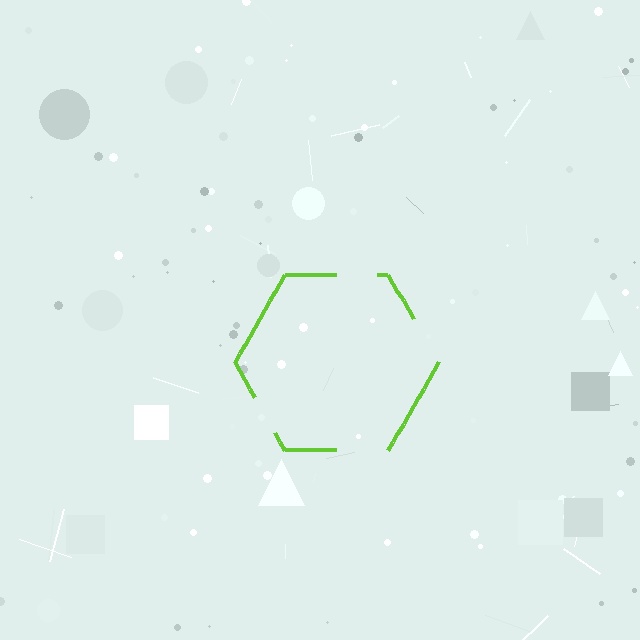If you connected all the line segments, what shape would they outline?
They would outline a hexagon.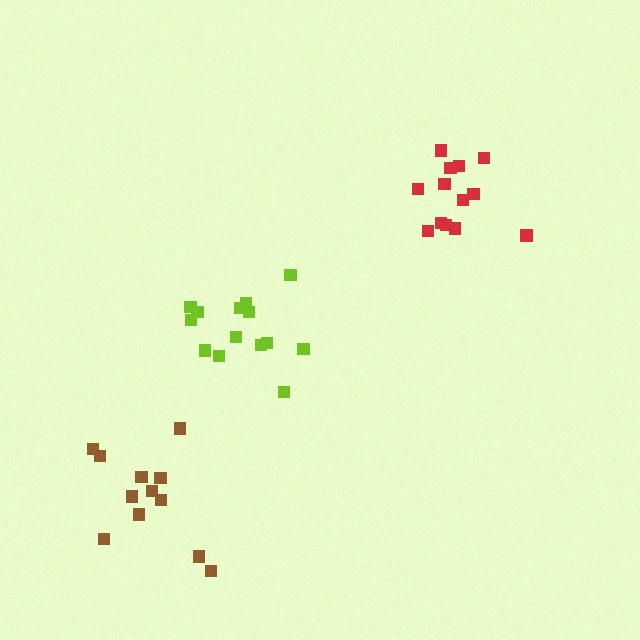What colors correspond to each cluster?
The clusters are colored: brown, lime, red.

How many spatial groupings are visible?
There are 3 spatial groupings.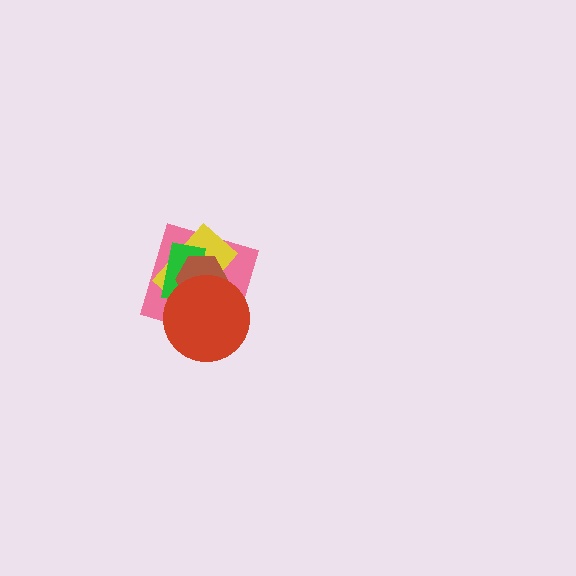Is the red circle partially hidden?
No, no other shape covers it.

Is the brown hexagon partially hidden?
Yes, it is partially covered by another shape.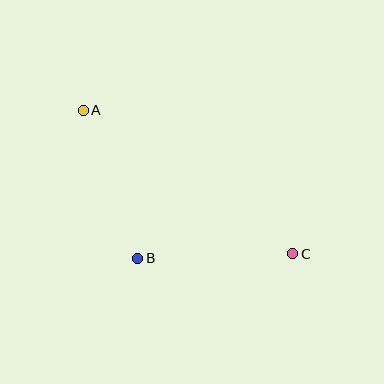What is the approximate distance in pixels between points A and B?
The distance between A and B is approximately 158 pixels.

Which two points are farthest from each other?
Points A and C are farthest from each other.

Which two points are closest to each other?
Points B and C are closest to each other.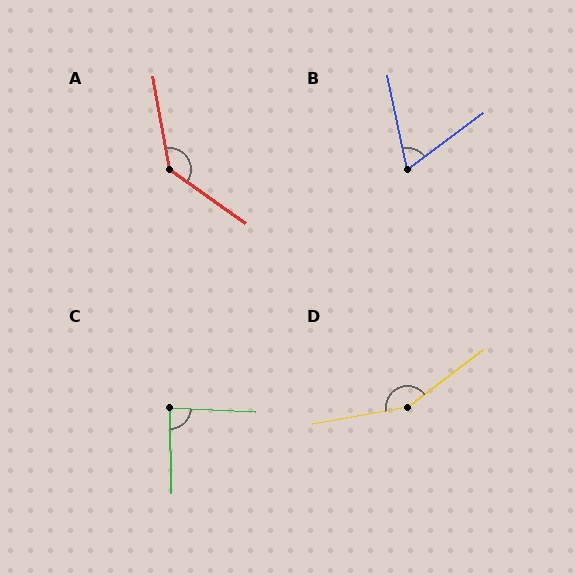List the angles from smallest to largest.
B (65°), C (86°), A (136°), D (154°).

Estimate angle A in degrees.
Approximately 136 degrees.